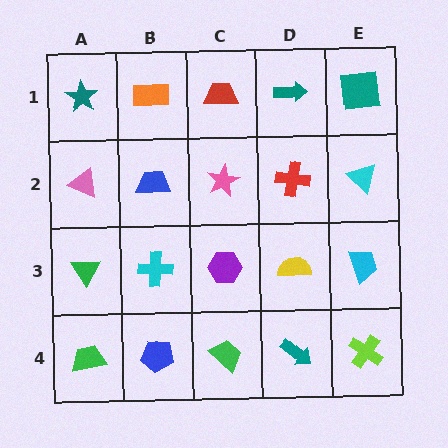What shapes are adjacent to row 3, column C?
A pink star (row 2, column C), a green trapezoid (row 4, column C), a cyan cross (row 3, column B), a yellow semicircle (row 3, column D).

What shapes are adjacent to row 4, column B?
A cyan cross (row 3, column B), a green trapezoid (row 4, column A), a green trapezoid (row 4, column C).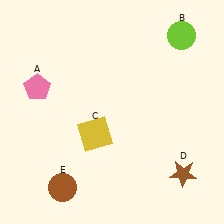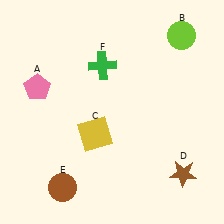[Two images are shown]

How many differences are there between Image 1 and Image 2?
There is 1 difference between the two images.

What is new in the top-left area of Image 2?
A green cross (F) was added in the top-left area of Image 2.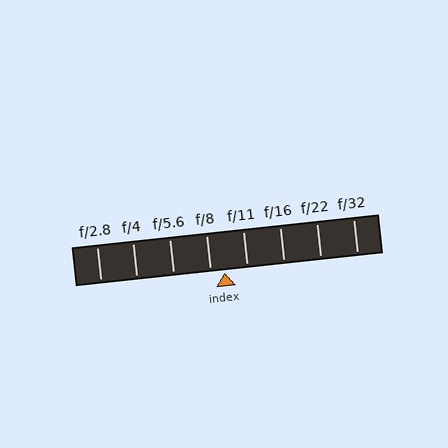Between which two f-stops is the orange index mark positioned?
The index mark is between f/8 and f/11.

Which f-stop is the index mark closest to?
The index mark is closest to f/8.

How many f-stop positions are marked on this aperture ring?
There are 8 f-stop positions marked.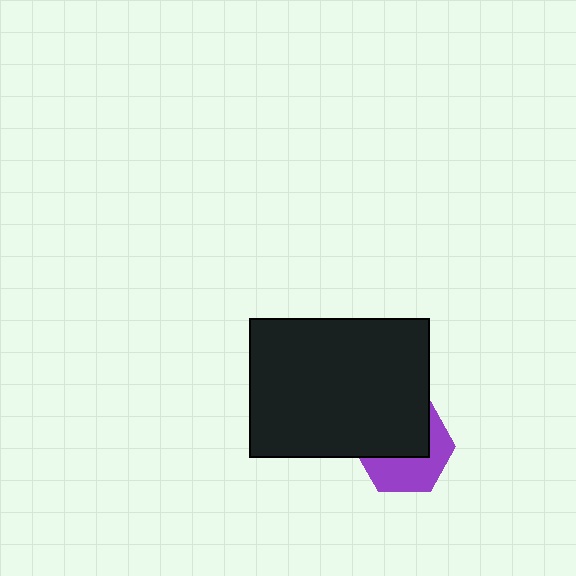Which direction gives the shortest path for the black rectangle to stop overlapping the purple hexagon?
Moving up gives the shortest separation.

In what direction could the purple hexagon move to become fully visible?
The purple hexagon could move down. That would shift it out from behind the black rectangle entirely.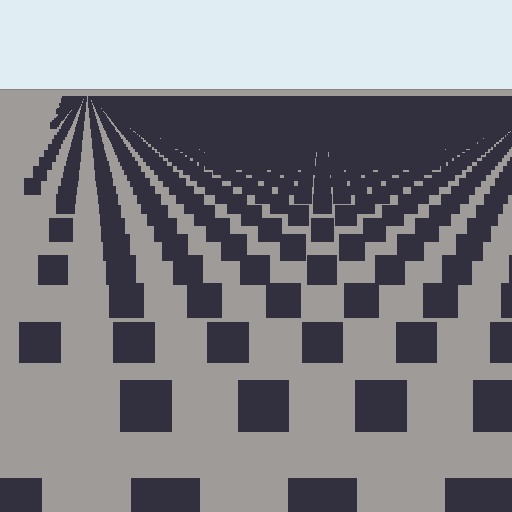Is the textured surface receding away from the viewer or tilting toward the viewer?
The surface is receding away from the viewer. Texture elements get smaller and denser toward the top.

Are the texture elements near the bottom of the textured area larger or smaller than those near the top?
Larger. Near the bottom, elements are closer to the viewer and appear at a bigger on-screen size.